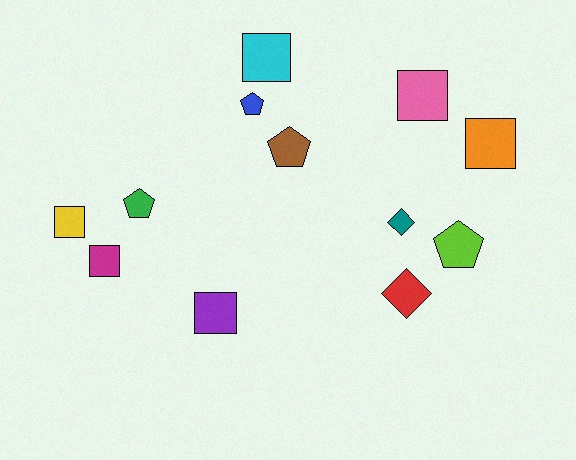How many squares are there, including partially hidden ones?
There are 6 squares.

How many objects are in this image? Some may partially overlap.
There are 12 objects.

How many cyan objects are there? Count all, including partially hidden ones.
There is 1 cyan object.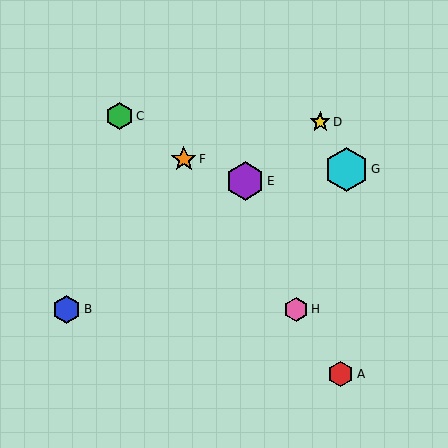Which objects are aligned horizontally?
Objects B, H are aligned horizontally.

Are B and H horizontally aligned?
Yes, both are at y≈310.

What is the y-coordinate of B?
Object B is at y≈310.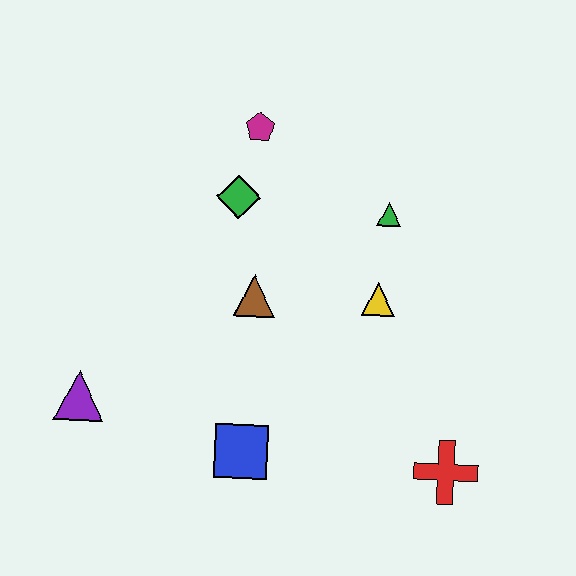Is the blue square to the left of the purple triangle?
No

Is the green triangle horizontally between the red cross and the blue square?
Yes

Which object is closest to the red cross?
The yellow triangle is closest to the red cross.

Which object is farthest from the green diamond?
The red cross is farthest from the green diamond.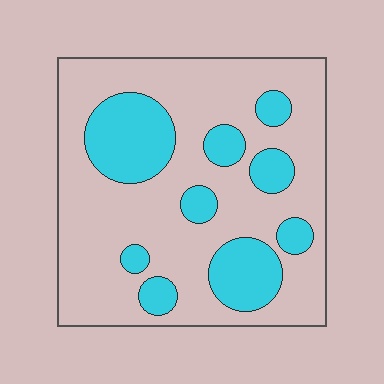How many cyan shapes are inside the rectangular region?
9.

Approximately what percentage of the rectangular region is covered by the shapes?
Approximately 25%.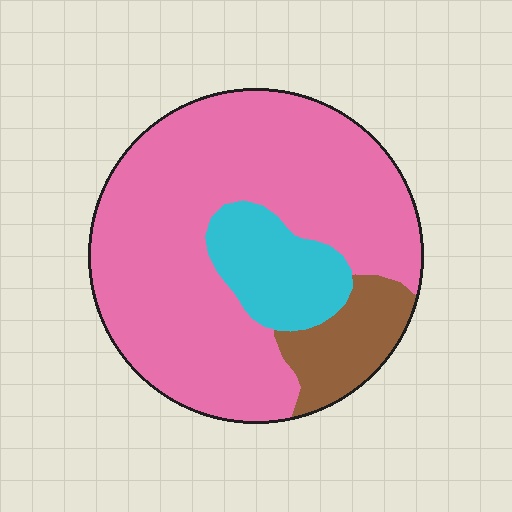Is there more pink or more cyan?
Pink.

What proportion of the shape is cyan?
Cyan covers 14% of the shape.